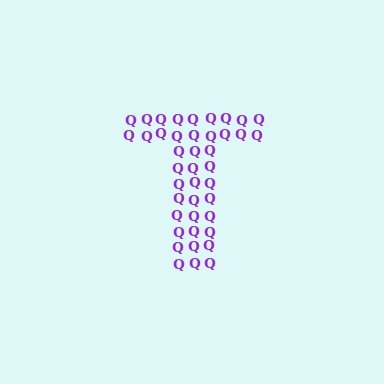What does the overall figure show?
The overall figure shows the letter T.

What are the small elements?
The small elements are letter Q's.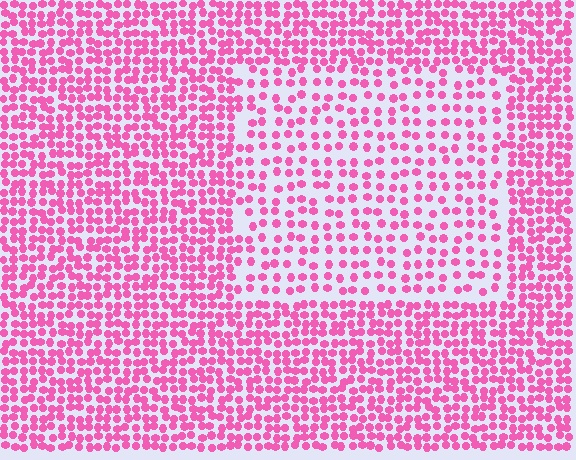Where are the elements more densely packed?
The elements are more densely packed outside the rectangle boundary.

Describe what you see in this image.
The image contains small pink elements arranged at two different densities. A rectangle-shaped region is visible where the elements are less densely packed than the surrounding area.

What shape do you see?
I see a rectangle.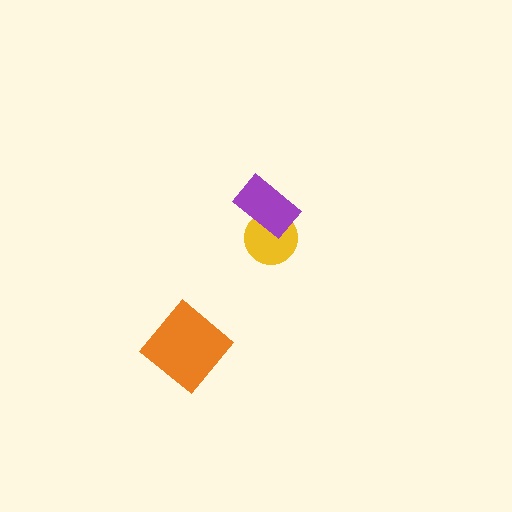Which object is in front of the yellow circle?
The purple rectangle is in front of the yellow circle.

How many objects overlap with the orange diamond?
0 objects overlap with the orange diamond.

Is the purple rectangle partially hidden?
No, no other shape covers it.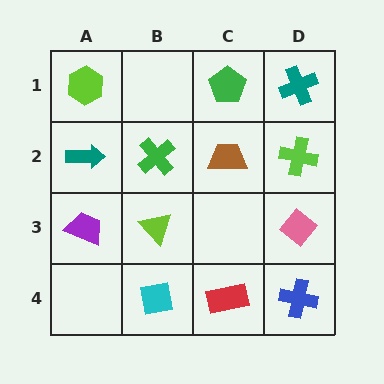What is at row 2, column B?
A green cross.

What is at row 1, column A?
A lime hexagon.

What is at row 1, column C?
A green pentagon.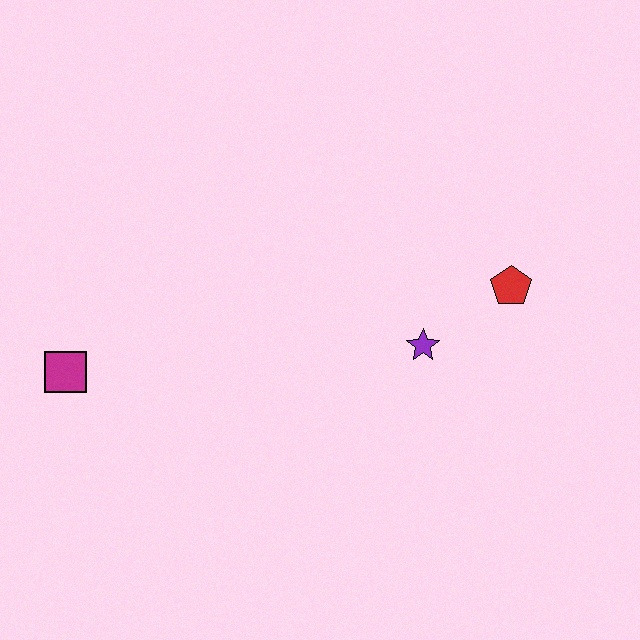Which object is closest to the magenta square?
The purple star is closest to the magenta square.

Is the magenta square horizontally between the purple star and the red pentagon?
No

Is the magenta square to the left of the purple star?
Yes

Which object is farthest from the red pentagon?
The magenta square is farthest from the red pentagon.